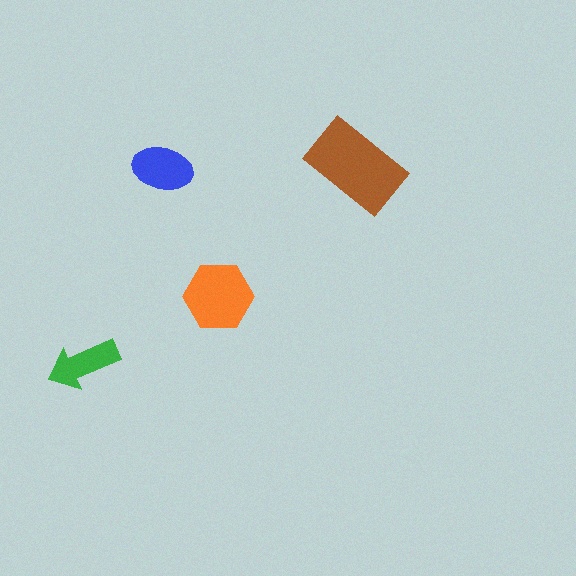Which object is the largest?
The brown rectangle.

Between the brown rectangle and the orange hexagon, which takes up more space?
The brown rectangle.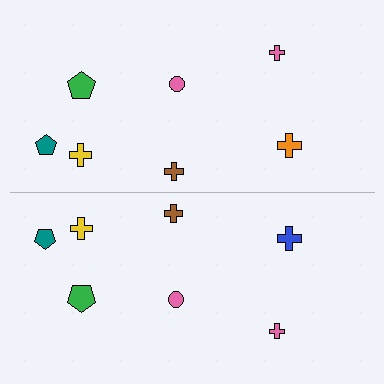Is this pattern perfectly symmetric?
No, the pattern is not perfectly symmetric. The blue cross on the bottom side breaks the symmetry — its mirror counterpart is orange.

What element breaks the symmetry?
The blue cross on the bottom side breaks the symmetry — its mirror counterpart is orange.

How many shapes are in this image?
There are 14 shapes in this image.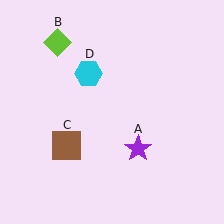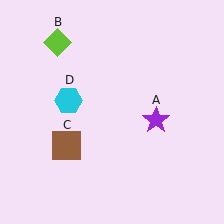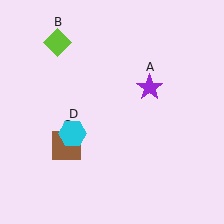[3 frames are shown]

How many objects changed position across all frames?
2 objects changed position: purple star (object A), cyan hexagon (object D).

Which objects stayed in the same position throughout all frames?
Lime diamond (object B) and brown square (object C) remained stationary.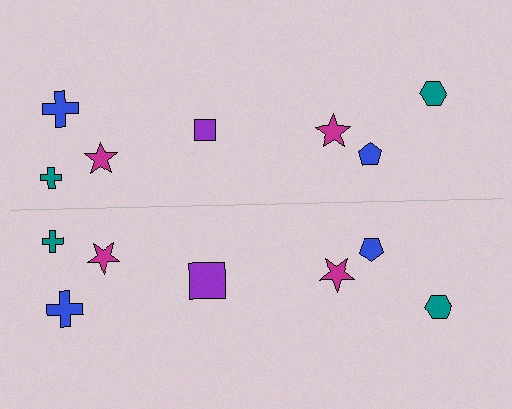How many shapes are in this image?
There are 14 shapes in this image.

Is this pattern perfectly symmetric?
No, the pattern is not perfectly symmetric. The purple square on the bottom side has a different size than its mirror counterpart.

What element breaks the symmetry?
The purple square on the bottom side has a different size than its mirror counterpart.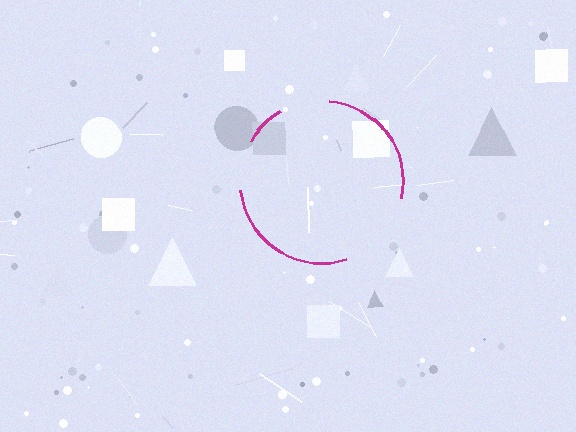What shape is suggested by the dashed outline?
The dashed outline suggests a circle.